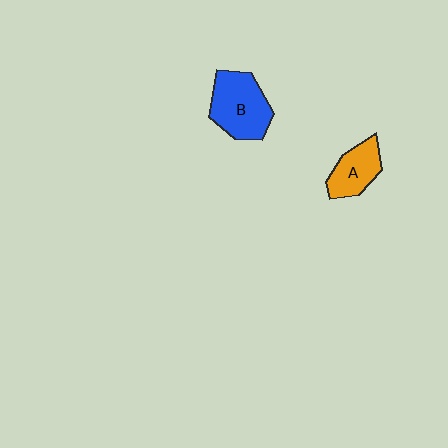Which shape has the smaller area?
Shape A (orange).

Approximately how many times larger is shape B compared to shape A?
Approximately 1.5 times.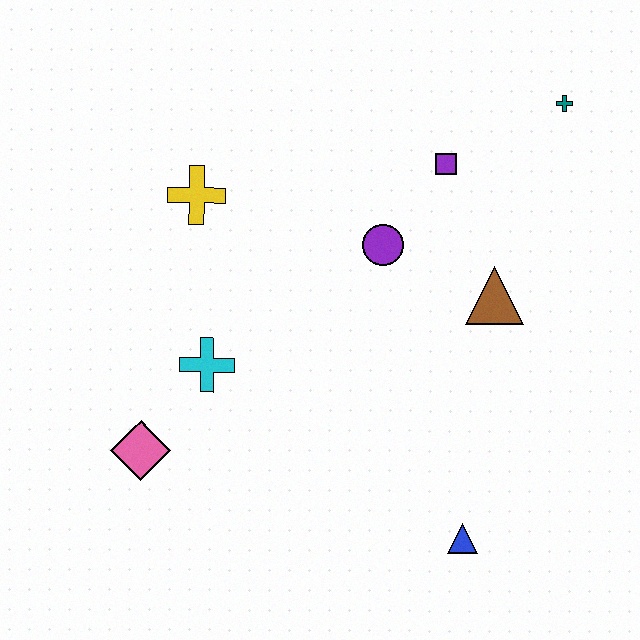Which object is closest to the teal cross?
The purple square is closest to the teal cross.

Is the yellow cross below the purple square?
Yes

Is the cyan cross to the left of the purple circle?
Yes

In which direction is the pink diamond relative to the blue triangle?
The pink diamond is to the left of the blue triangle.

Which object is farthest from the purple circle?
The pink diamond is farthest from the purple circle.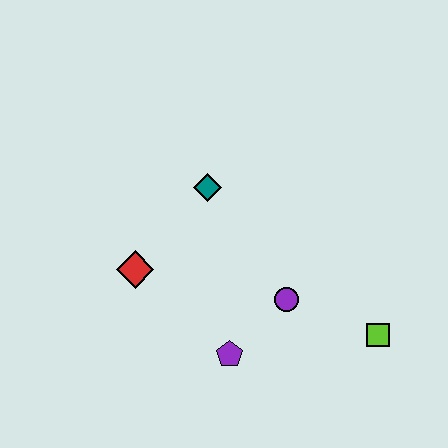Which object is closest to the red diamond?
The teal diamond is closest to the red diamond.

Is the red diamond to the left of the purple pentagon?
Yes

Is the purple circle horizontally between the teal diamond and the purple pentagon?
No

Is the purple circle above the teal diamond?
No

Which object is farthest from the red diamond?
The lime square is farthest from the red diamond.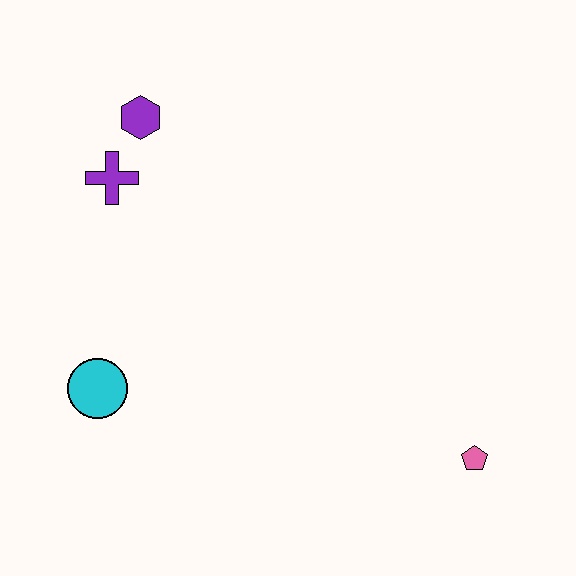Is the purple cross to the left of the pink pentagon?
Yes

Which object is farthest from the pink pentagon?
The purple hexagon is farthest from the pink pentagon.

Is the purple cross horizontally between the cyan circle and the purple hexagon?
Yes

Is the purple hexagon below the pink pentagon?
No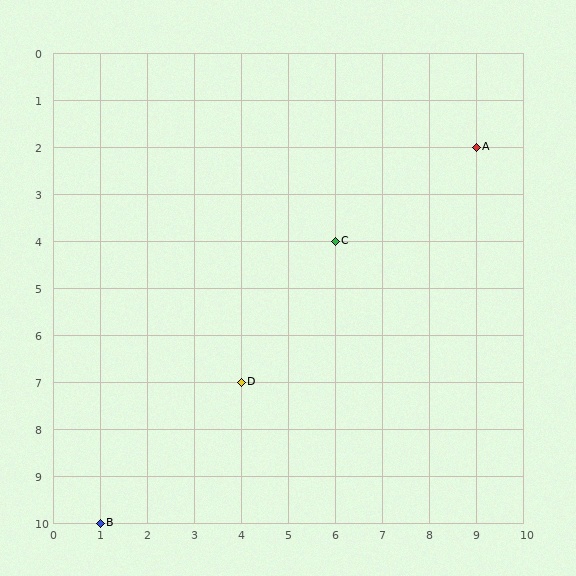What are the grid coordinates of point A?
Point A is at grid coordinates (9, 2).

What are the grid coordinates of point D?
Point D is at grid coordinates (4, 7).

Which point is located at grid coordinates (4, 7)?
Point D is at (4, 7).